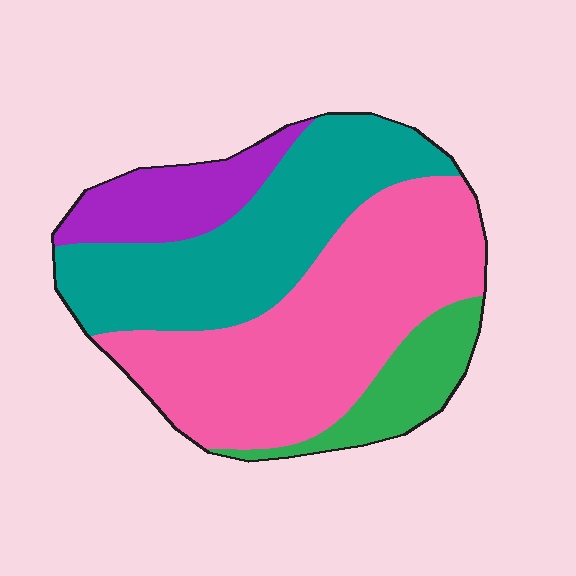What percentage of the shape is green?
Green covers 11% of the shape.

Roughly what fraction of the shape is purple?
Purple covers roughly 10% of the shape.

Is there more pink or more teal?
Pink.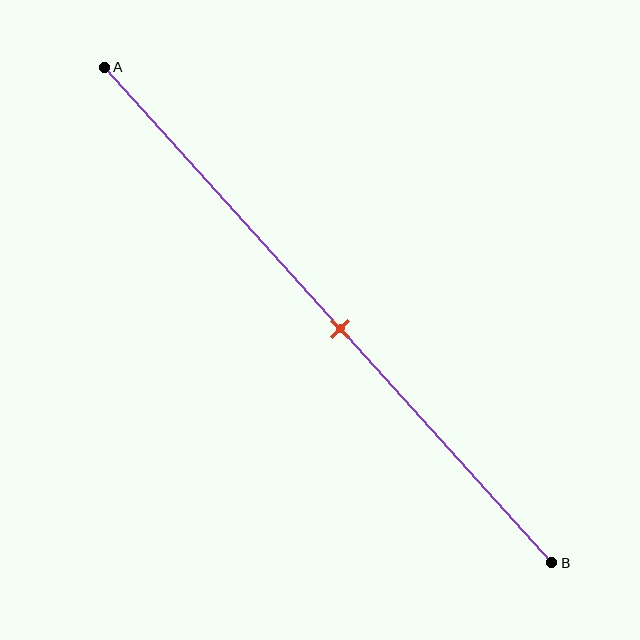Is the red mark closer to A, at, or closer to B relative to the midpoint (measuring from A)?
The red mark is approximately at the midpoint of segment AB.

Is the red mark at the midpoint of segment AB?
Yes, the mark is approximately at the midpoint.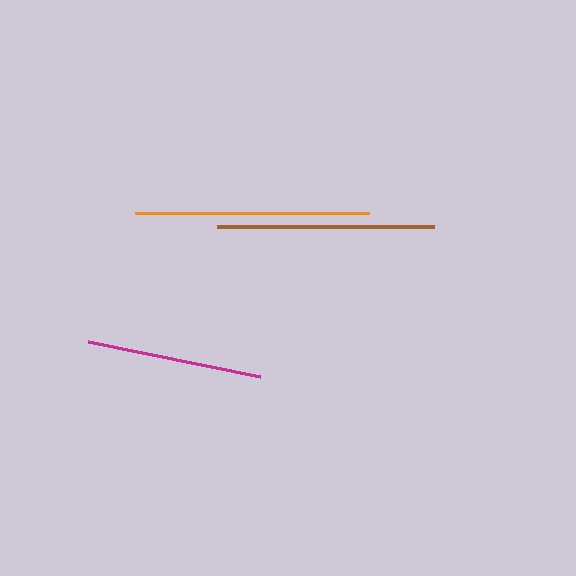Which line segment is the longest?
The orange line is the longest at approximately 234 pixels.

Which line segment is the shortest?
The magenta line is the shortest at approximately 175 pixels.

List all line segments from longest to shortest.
From longest to shortest: orange, brown, magenta.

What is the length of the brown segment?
The brown segment is approximately 216 pixels long.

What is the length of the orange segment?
The orange segment is approximately 234 pixels long.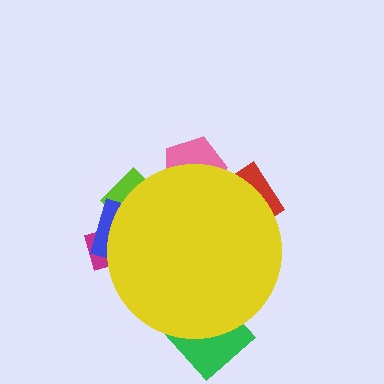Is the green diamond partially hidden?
Yes, the green diamond is partially hidden behind the yellow circle.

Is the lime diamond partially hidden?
Yes, the lime diamond is partially hidden behind the yellow circle.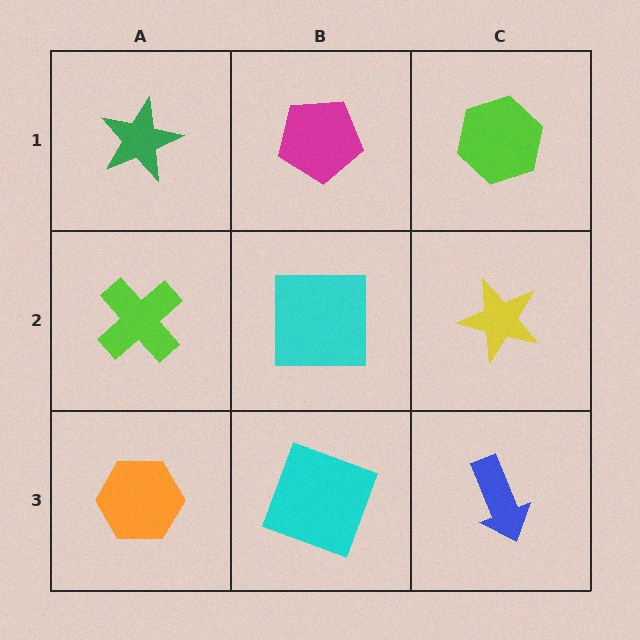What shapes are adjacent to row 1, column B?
A cyan square (row 2, column B), a green star (row 1, column A), a lime hexagon (row 1, column C).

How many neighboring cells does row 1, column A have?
2.